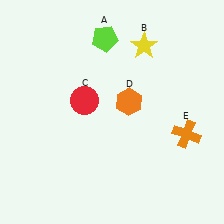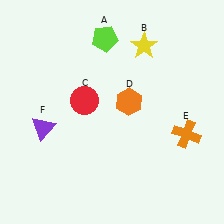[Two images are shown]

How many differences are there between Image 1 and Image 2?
There is 1 difference between the two images.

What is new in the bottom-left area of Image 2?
A purple triangle (F) was added in the bottom-left area of Image 2.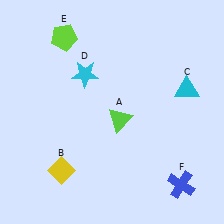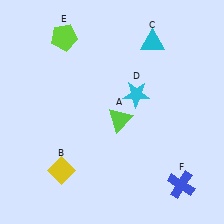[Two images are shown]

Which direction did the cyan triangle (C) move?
The cyan triangle (C) moved up.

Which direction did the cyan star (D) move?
The cyan star (D) moved right.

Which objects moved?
The objects that moved are: the cyan triangle (C), the cyan star (D).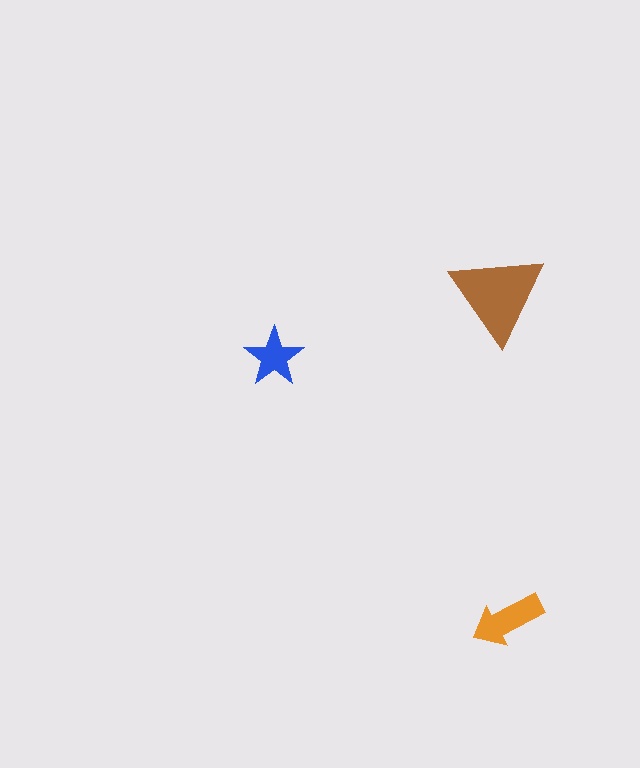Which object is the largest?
The brown triangle.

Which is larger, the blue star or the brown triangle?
The brown triangle.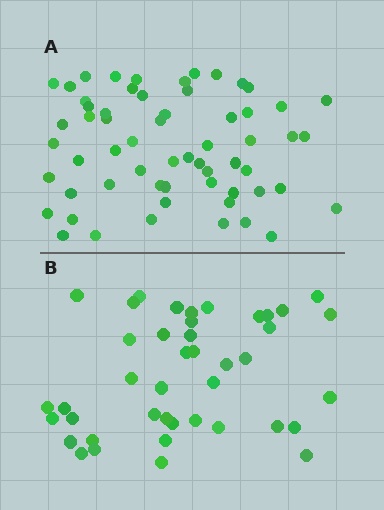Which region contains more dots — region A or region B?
Region A (the top region) has more dots.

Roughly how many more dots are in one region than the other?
Region A has approximately 20 more dots than region B.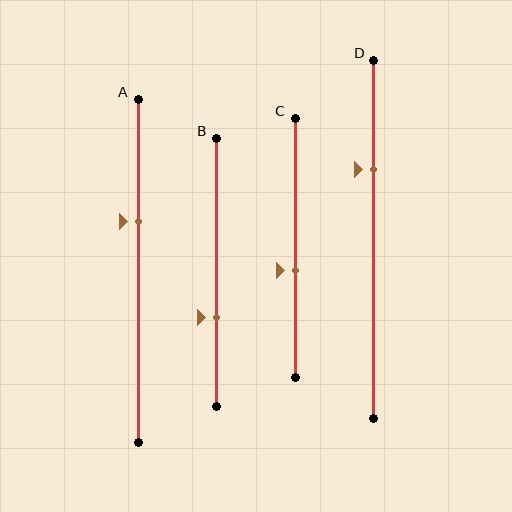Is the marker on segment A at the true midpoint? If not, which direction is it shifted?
No, the marker on segment A is shifted upward by about 14% of the segment length.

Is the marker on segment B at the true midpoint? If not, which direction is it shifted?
No, the marker on segment B is shifted downward by about 17% of the segment length.